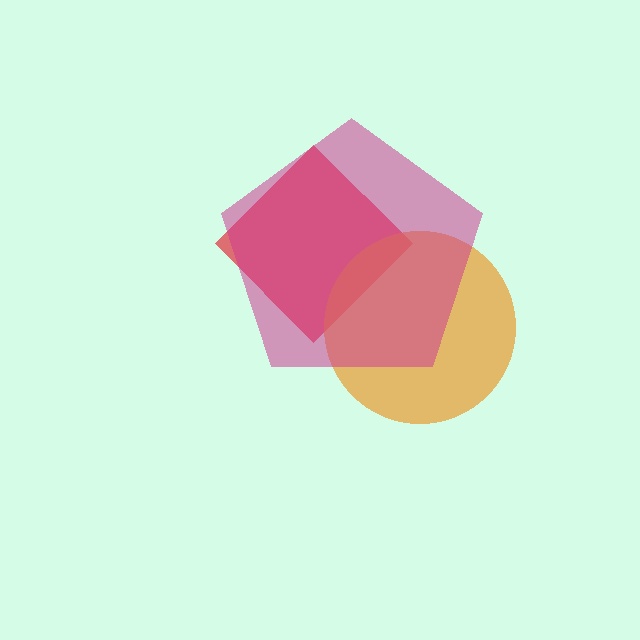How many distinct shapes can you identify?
There are 3 distinct shapes: a red diamond, an orange circle, a magenta pentagon.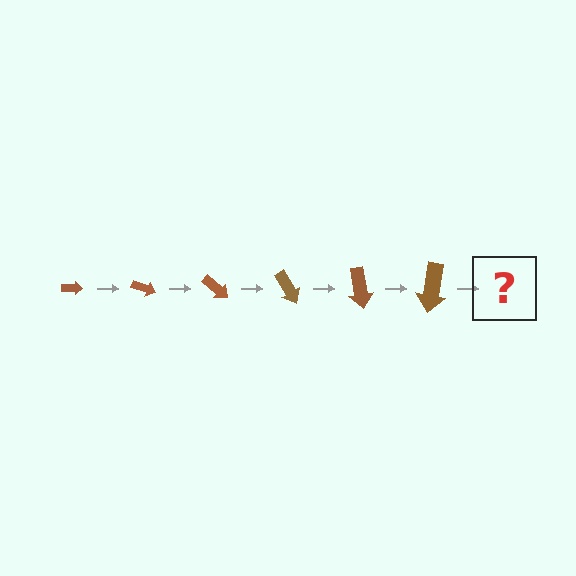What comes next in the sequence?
The next element should be an arrow, larger than the previous one and rotated 120 degrees from the start.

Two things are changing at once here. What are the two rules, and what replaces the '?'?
The two rules are that the arrow grows larger each step and it rotates 20 degrees each step. The '?' should be an arrow, larger than the previous one and rotated 120 degrees from the start.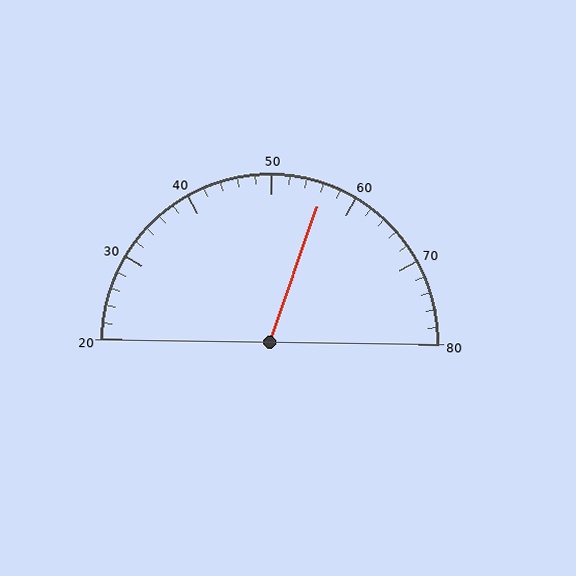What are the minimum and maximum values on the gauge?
The gauge ranges from 20 to 80.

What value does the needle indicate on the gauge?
The needle indicates approximately 56.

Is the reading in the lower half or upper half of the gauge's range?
The reading is in the upper half of the range (20 to 80).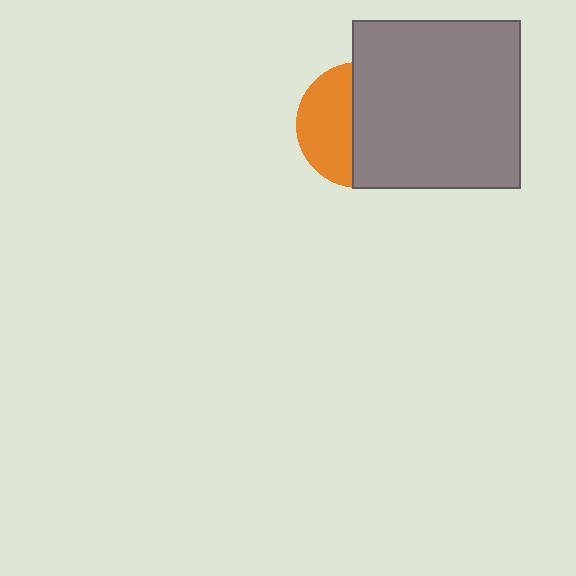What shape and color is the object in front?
The object in front is a gray square.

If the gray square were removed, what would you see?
You would see the complete orange circle.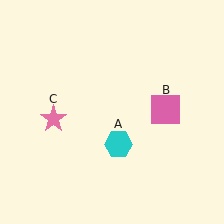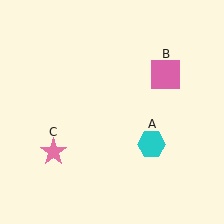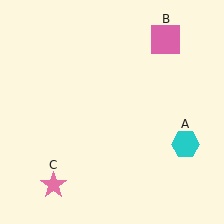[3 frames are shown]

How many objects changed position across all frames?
3 objects changed position: cyan hexagon (object A), pink square (object B), pink star (object C).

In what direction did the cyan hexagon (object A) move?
The cyan hexagon (object A) moved right.